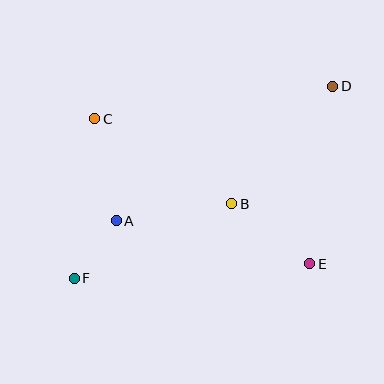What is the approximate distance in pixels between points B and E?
The distance between B and E is approximately 99 pixels.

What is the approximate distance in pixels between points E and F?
The distance between E and F is approximately 236 pixels.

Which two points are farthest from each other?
Points D and F are farthest from each other.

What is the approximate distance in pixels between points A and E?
The distance between A and E is approximately 198 pixels.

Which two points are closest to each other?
Points A and F are closest to each other.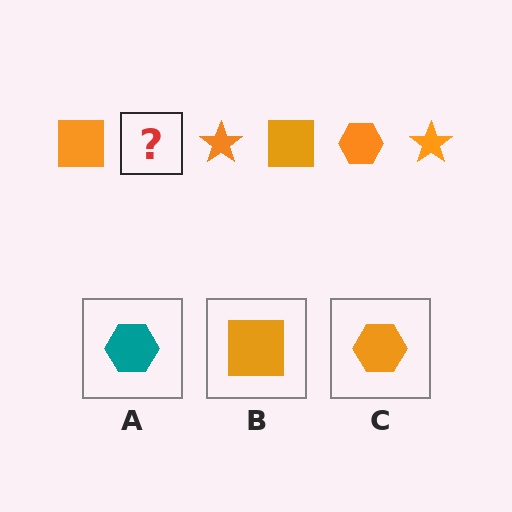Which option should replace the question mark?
Option C.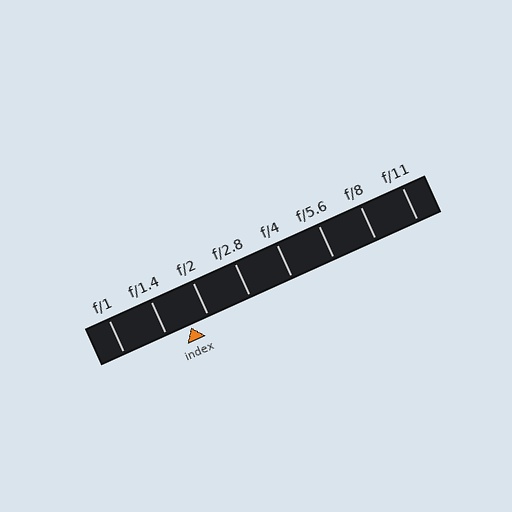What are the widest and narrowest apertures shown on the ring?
The widest aperture shown is f/1 and the narrowest is f/11.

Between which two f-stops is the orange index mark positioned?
The index mark is between f/1.4 and f/2.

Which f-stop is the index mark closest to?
The index mark is closest to f/2.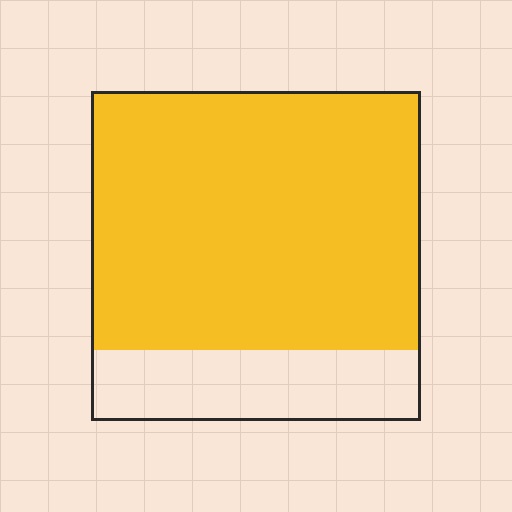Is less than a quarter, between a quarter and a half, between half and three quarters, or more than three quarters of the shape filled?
More than three quarters.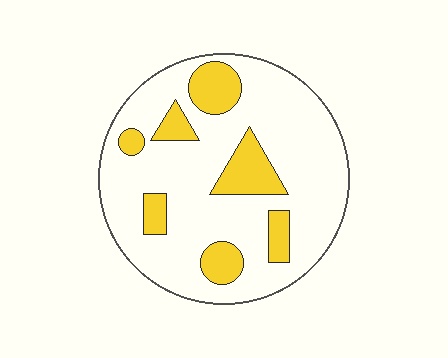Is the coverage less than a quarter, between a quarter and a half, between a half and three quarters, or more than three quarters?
Less than a quarter.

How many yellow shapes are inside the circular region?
7.